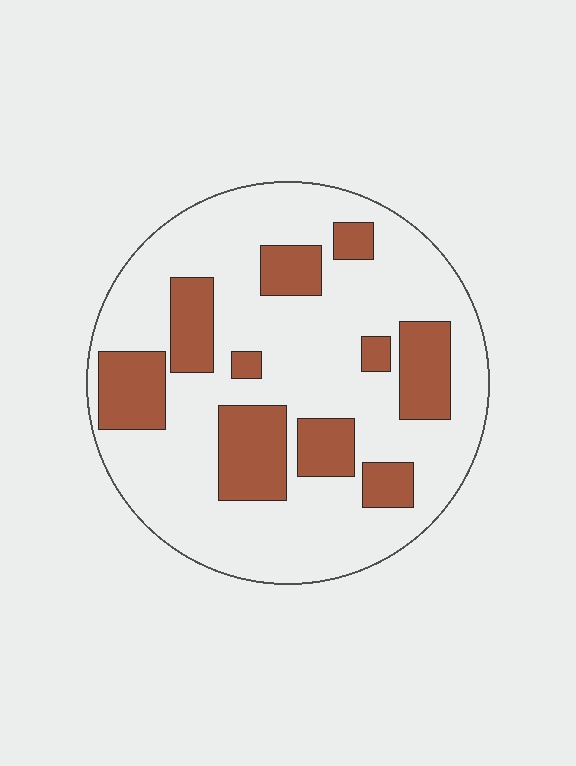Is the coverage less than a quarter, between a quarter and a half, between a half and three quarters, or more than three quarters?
Between a quarter and a half.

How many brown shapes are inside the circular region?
10.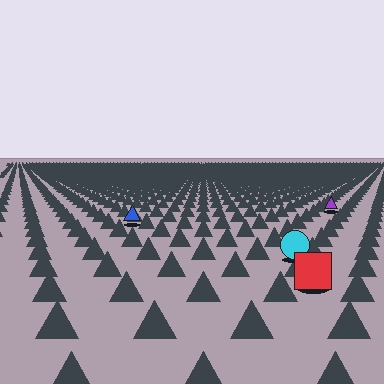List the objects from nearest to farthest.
From nearest to farthest: the red square, the cyan circle, the blue triangle, the purple triangle.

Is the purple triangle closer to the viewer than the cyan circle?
No. The cyan circle is closer — you can tell from the texture gradient: the ground texture is coarser near it.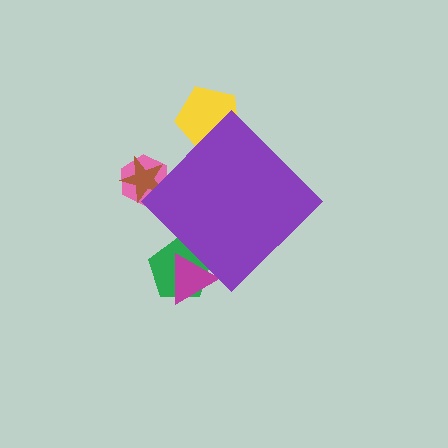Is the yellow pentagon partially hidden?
Yes, the yellow pentagon is partially hidden behind the purple diamond.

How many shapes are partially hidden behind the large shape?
5 shapes are partially hidden.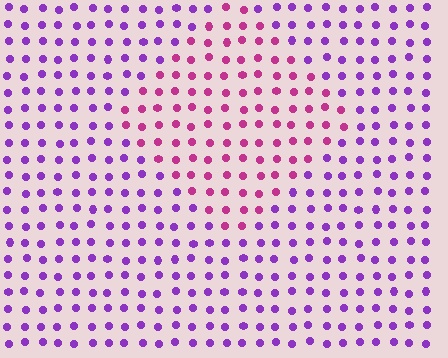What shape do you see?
I see a diamond.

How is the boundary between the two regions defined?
The boundary is defined purely by a slight shift in hue (about 43 degrees). Spacing, size, and orientation are identical on both sides.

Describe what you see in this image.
The image is filled with small purple elements in a uniform arrangement. A diamond-shaped region is visible where the elements are tinted to a slightly different hue, forming a subtle color boundary.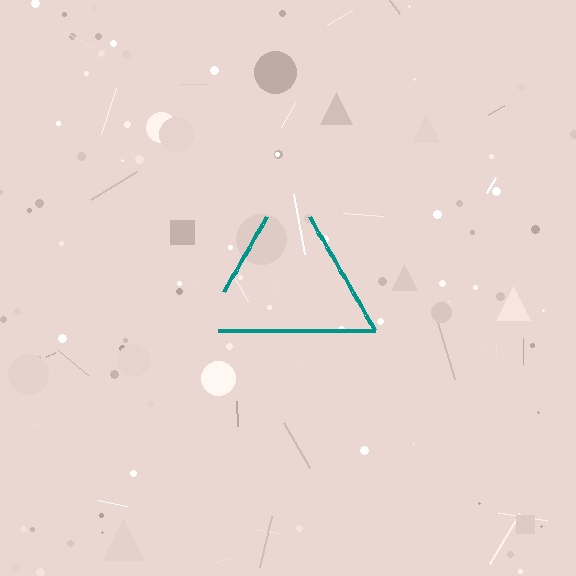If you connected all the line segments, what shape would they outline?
They would outline a triangle.